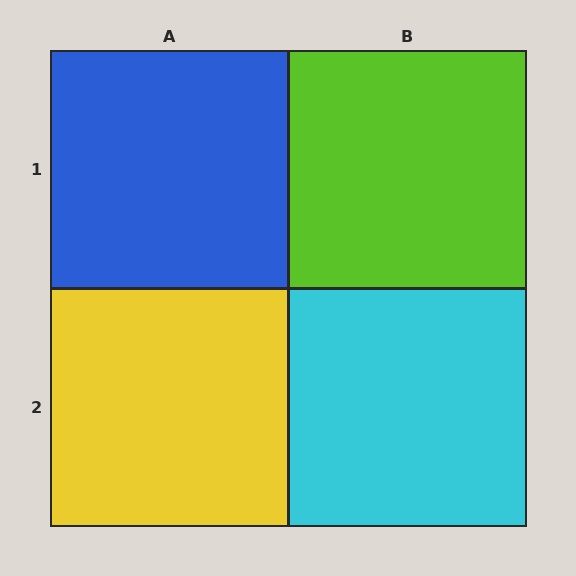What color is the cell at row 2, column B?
Cyan.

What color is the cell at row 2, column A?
Yellow.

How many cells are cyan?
1 cell is cyan.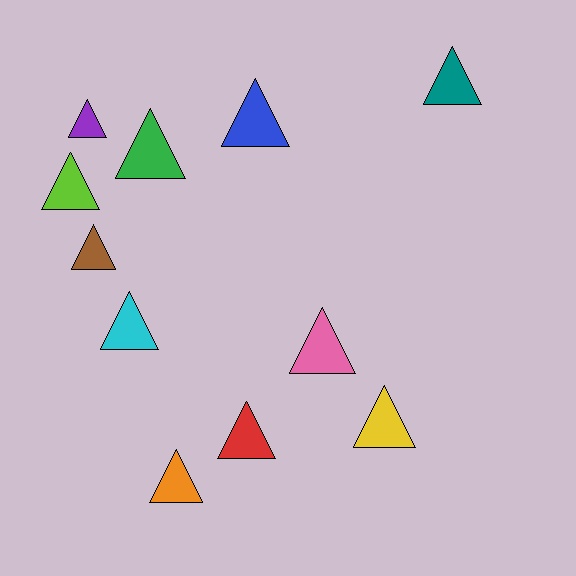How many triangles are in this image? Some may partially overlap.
There are 11 triangles.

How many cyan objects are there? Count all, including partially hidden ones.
There is 1 cyan object.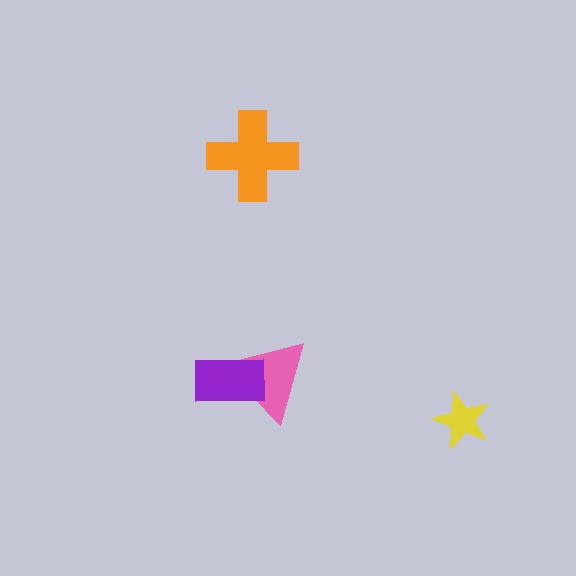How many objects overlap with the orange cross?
0 objects overlap with the orange cross.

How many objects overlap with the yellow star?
0 objects overlap with the yellow star.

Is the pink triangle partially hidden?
Yes, it is partially covered by another shape.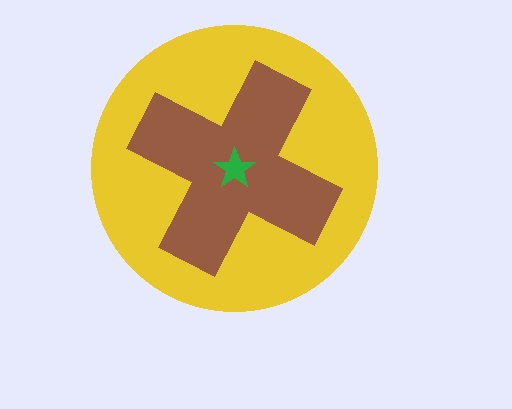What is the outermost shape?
The yellow circle.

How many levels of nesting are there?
3.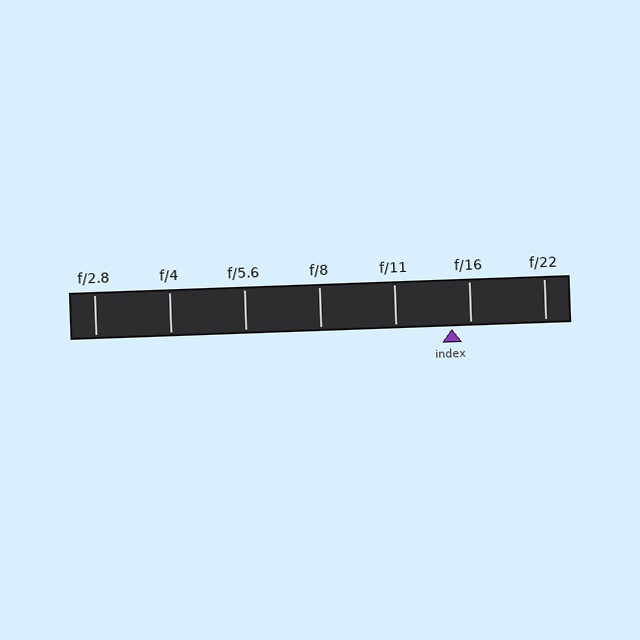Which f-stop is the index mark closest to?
The index mark is closest to f/16.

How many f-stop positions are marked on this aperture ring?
There are 7 f-stop positions marked.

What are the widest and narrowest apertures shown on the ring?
The widest aperture shown is f/2.8 and the narrowest is f/22.